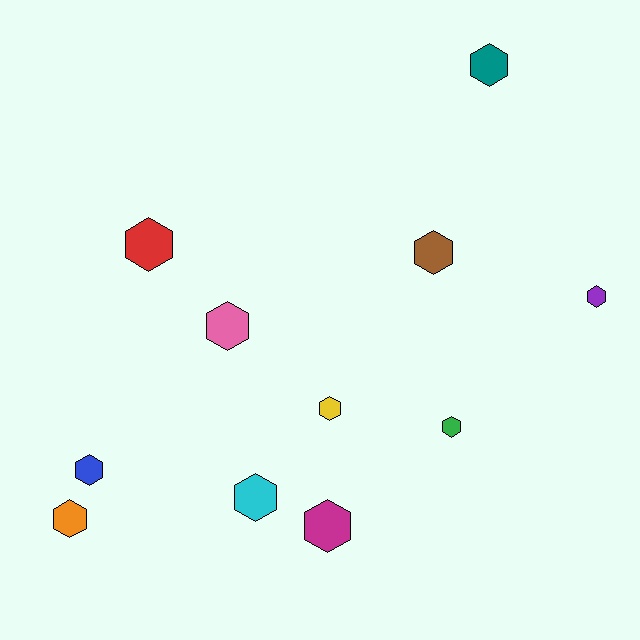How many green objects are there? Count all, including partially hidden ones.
There is 1 green object.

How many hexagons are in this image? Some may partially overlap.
There are 11 hexagons.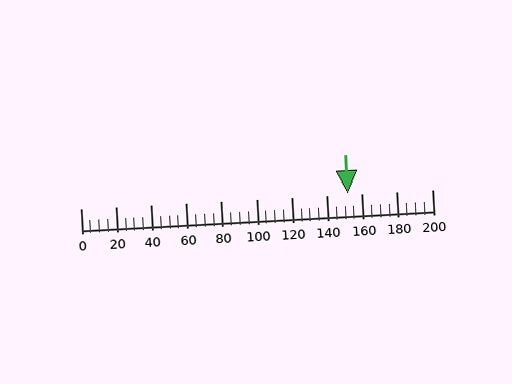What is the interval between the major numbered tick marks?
The major tick marks are spaced 20 units apart.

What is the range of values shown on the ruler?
The ruler shows values from 0 to 200.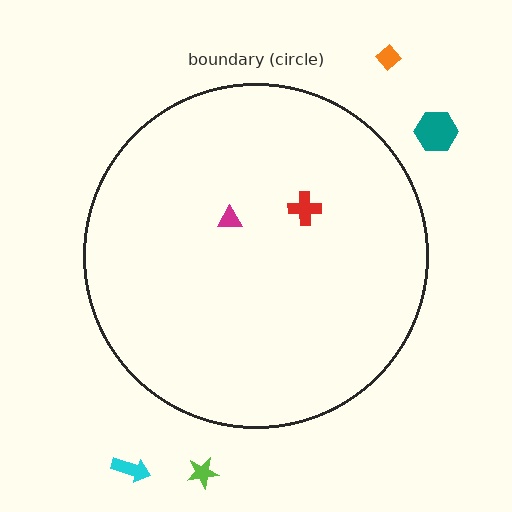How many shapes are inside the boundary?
2 inside, 4 outside.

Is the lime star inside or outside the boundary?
Outside.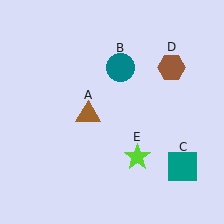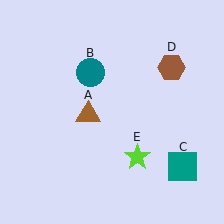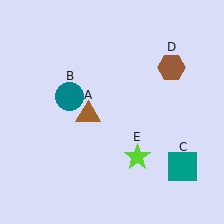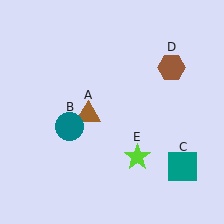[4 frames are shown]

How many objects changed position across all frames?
1 object changed position: teal circle (object B).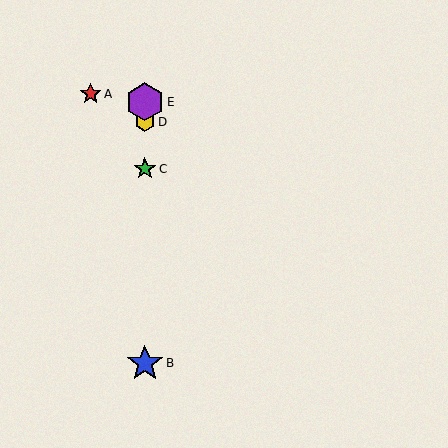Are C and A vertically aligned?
No, C is at x≈145 and A is at x≈91.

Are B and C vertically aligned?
Yes, both are at x≈145.